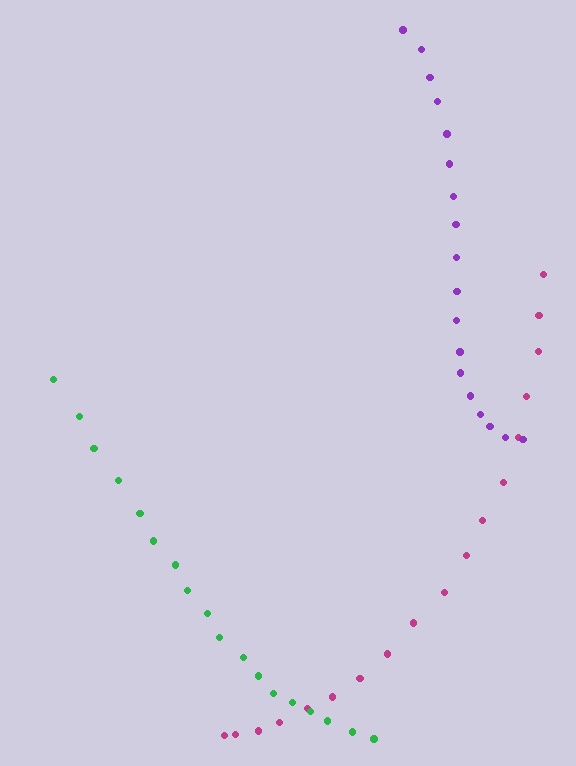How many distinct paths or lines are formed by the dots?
There are 3 distinct paths.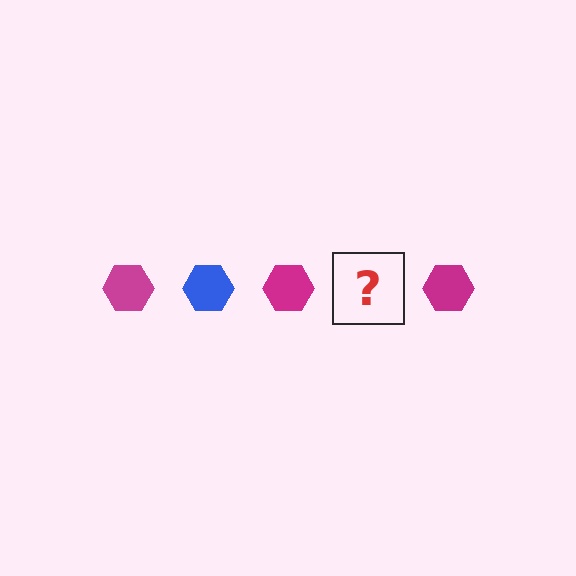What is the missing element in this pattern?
The missing element is a blue hexagon.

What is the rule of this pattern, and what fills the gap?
The rule is that the pattern cycles through magenta, blue hexagons. The gap should be filled with a blue hexagon.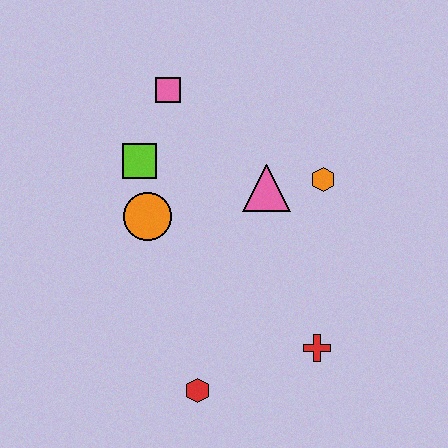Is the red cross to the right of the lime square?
Yes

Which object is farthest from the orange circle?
The red cross is farthest from the orange circle.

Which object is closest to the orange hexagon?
The pink triangle is closest to the orange hexagon.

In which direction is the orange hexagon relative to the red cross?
The orange hexagon is above the red cross.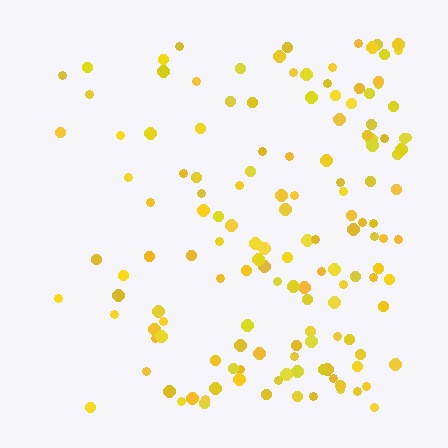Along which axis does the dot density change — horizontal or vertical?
Horizontal.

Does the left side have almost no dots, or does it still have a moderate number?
Still a moderate number, just noticeably fewer than the right.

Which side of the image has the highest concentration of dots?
The right.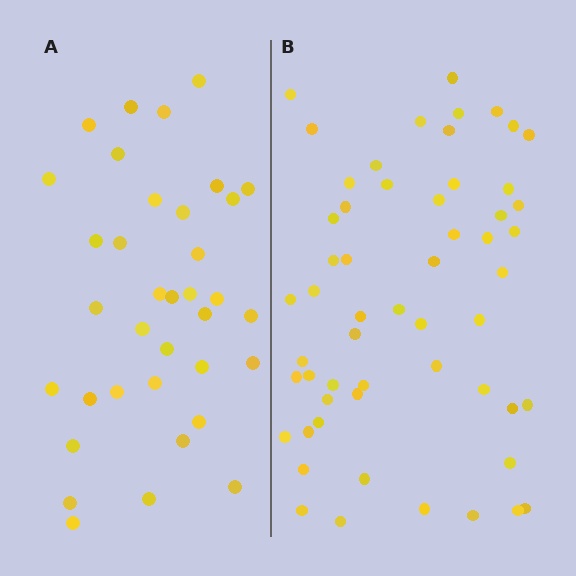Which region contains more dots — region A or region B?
Region B (the right region) has more dots.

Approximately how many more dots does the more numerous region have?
Region B has approximately 20 more dots than region A.